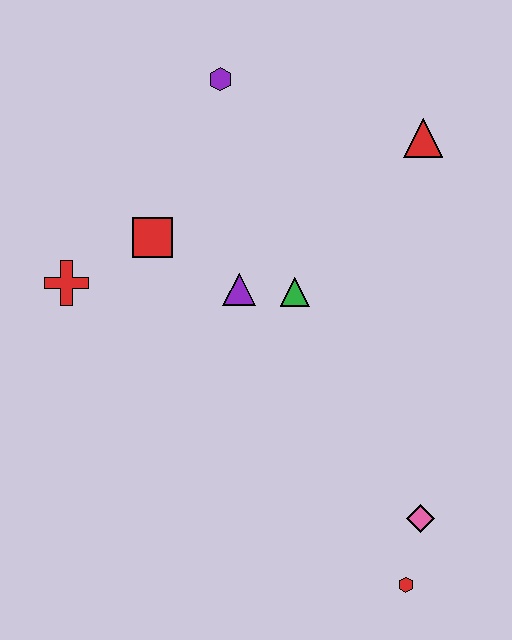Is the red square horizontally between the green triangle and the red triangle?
No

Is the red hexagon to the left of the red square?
No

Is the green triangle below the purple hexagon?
Yes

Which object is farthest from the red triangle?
The red hexagon is farthest from the red triangle.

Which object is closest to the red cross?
The red square is closest to the red cross.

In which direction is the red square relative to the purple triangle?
The red square is to the left of the purple triangle.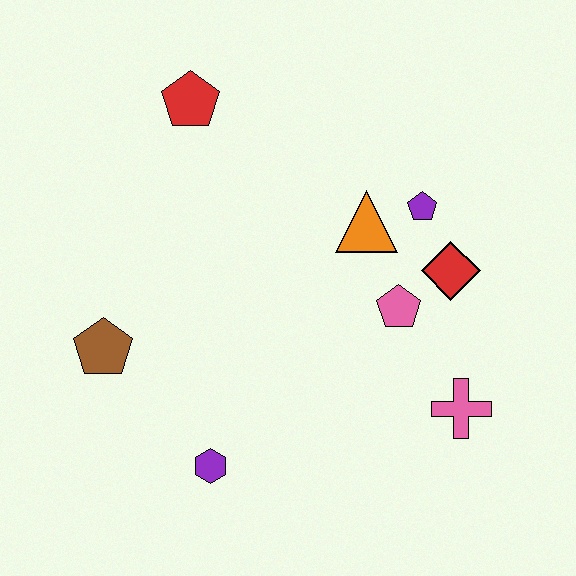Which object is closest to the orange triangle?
The purple pentagon is closest to the orange triangle.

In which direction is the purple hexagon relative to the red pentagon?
The purple hexagon is below the red pentagon.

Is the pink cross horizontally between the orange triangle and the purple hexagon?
No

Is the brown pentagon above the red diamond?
No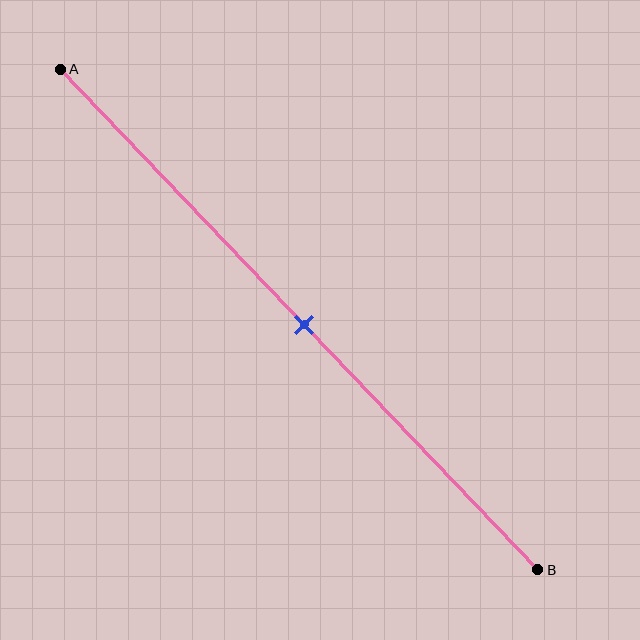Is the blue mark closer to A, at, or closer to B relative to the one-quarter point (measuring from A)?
The blue mark is closer to point B than the one-quarter point of segment AB.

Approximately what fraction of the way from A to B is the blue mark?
The blue mark is approximately 50% of the way from A to B.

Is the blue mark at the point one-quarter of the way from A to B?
No, the mark is at about 50% from A, not at the 25% one-quarter point.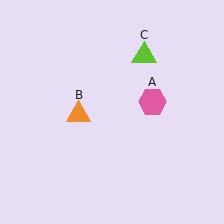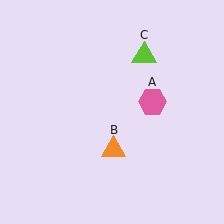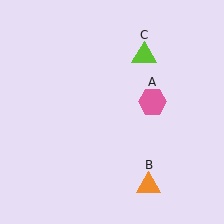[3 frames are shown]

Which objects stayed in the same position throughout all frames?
Pink hexagon (object A) and lime triangle (object C) remained stationary.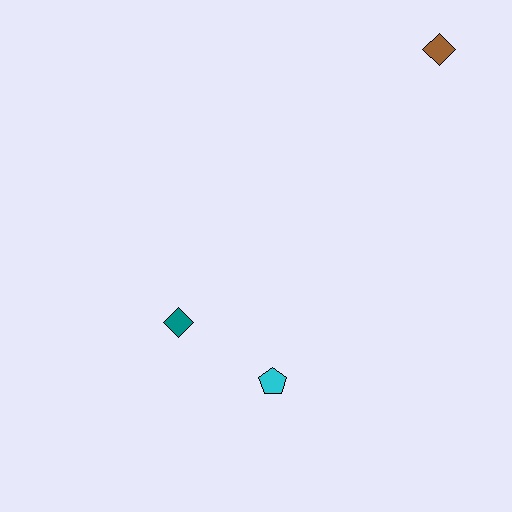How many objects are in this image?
There are 3 objects.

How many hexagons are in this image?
There are no hexagons.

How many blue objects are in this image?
There are no blue objects.